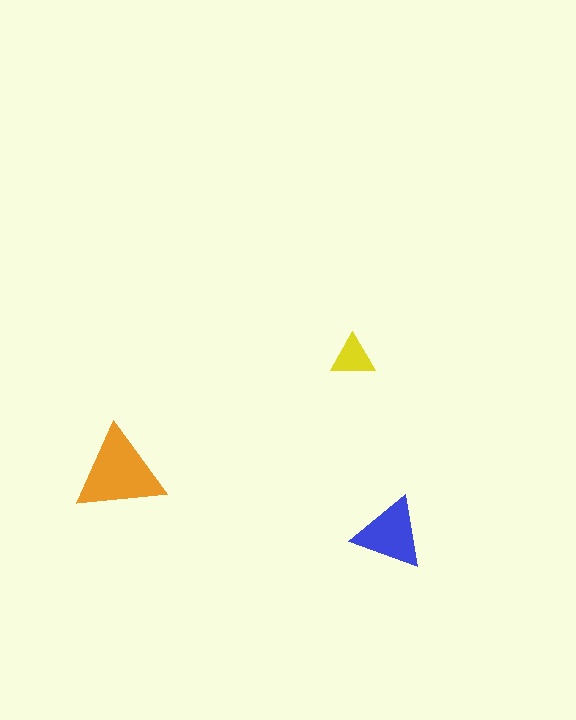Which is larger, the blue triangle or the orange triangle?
The orange one.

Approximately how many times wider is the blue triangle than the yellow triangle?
About 1.5 times wider.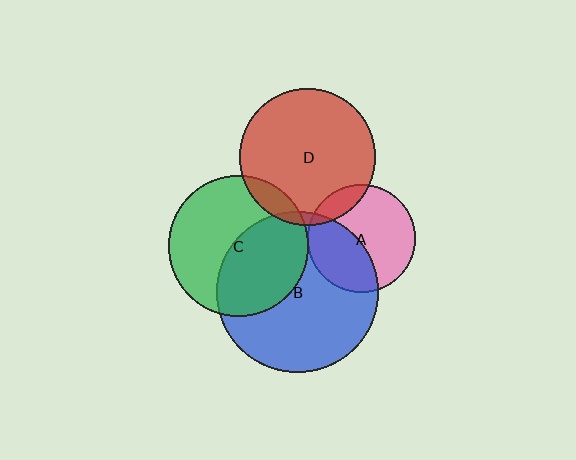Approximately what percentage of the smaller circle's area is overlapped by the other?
Approximately 10%.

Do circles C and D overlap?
Yes.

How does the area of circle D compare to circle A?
Approximately 1.6 times.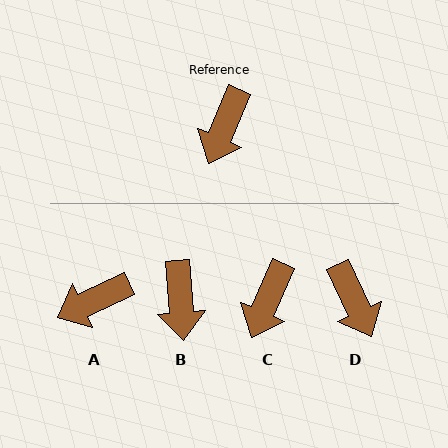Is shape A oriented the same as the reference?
No, it is off by about 42 degrees.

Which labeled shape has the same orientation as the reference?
C.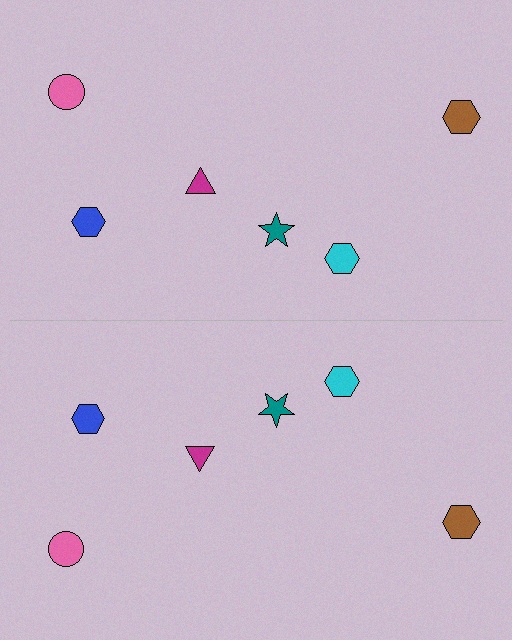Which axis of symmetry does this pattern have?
The pattern has a horizontal axis of symmetry running through the center of the image.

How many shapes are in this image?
There are 12 shapes in this image.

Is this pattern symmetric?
Yes, this pattern has bilateral (reflection) symmetry.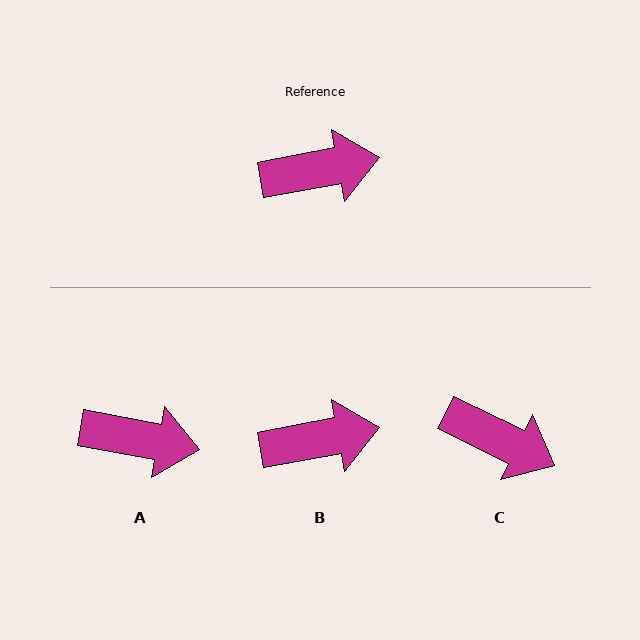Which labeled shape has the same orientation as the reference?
B.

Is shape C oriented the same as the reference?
No, it is off by about 37 degrees.